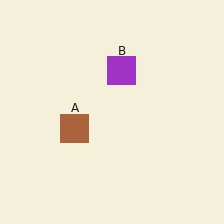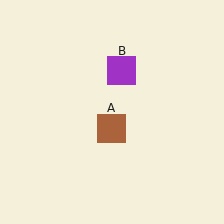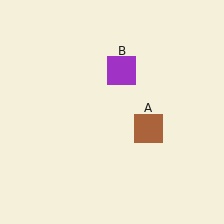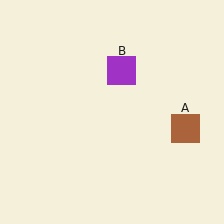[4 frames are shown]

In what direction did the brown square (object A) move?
The brown square (object A) moved right.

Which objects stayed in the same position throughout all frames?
Purple square (object B) remained stationary.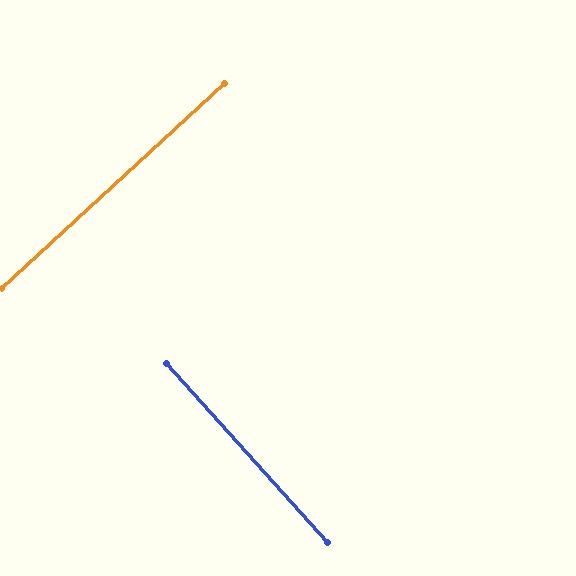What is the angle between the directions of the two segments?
Approximately 89 degrees.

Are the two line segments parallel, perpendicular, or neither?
Perpendicular — they meet at approximately 89°.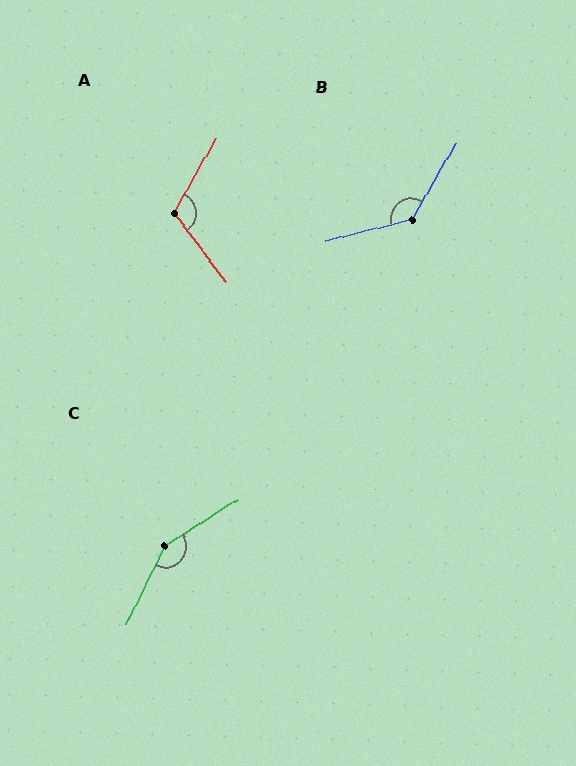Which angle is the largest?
C, at approximately 149 degrees.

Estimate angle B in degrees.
Approximately 134 degrees.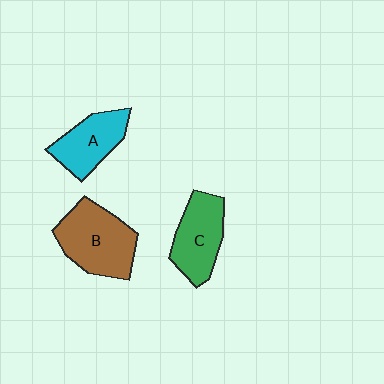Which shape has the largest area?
Shape B (brown).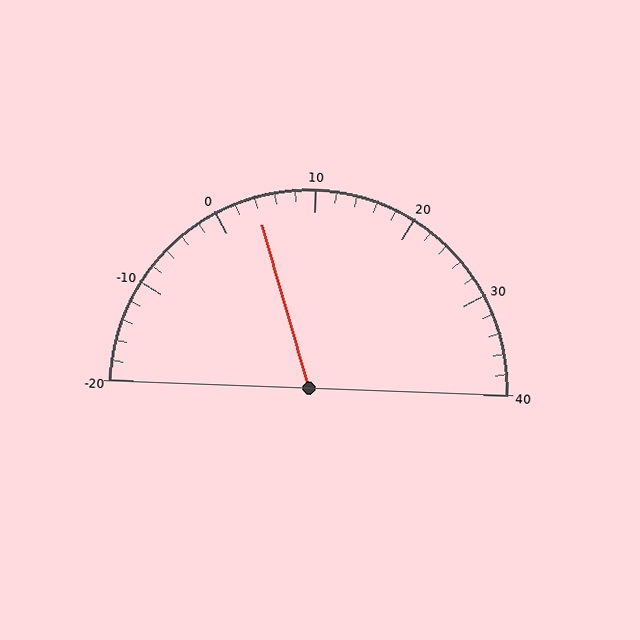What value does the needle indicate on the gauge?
The needle indicates approximately 4.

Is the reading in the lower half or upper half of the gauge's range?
The reading is in the lower half of the range (-20 to 40).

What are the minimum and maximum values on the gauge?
The gauge ranges from -20 to 40.